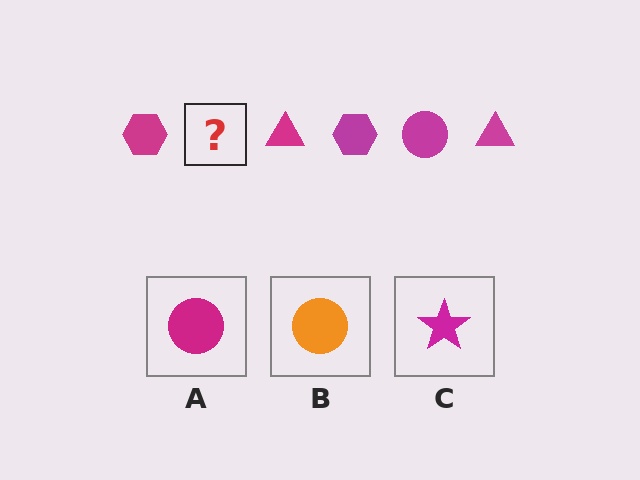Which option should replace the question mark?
Option A.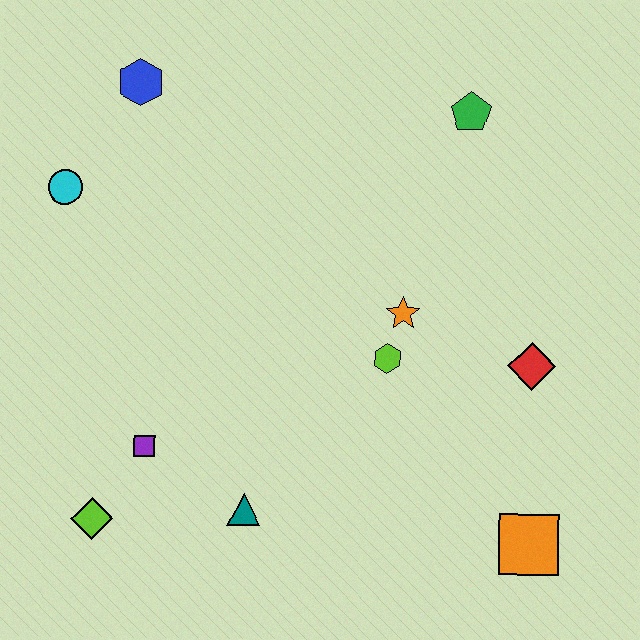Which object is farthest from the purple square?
The green pentagon is farthest from the purple square.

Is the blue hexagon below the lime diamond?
No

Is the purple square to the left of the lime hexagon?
Yes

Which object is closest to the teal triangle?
The purple square is closest to the teal triangle.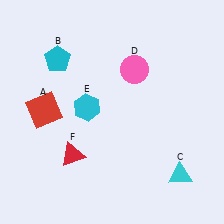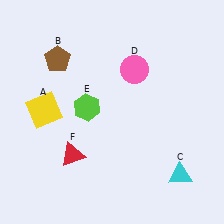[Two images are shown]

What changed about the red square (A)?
In Image 1, A is red. In Image 2, it changed to yellow.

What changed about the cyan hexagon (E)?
In Image 1, E is cyan. In Image 2, it changed to lime.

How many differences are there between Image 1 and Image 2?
There are 3 differences between the two images.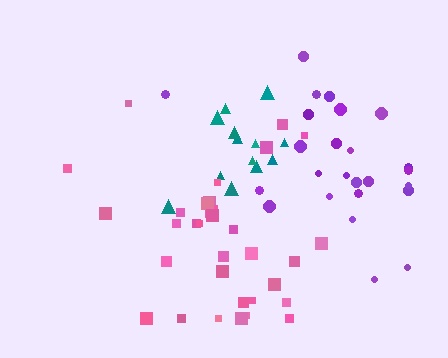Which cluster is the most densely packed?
Teal.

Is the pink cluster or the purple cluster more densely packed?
Pink.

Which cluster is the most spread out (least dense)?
Purple.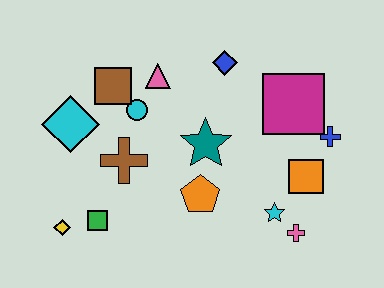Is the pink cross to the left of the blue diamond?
No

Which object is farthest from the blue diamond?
The yellow diamond is farthest from the blue diamond.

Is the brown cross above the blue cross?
No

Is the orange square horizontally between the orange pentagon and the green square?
No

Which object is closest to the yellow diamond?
The green square is closest to the yellow diamond.